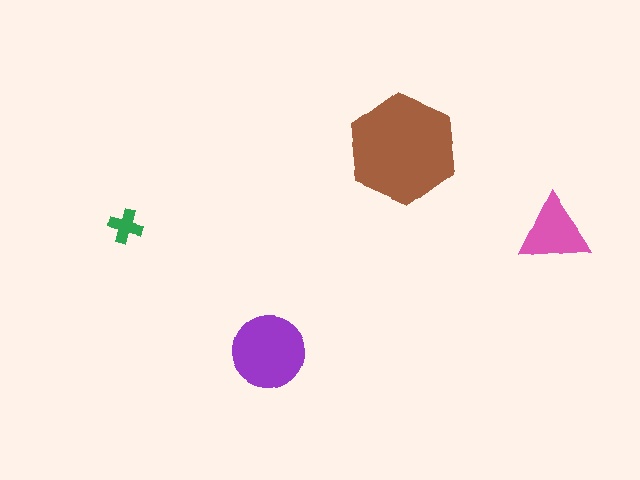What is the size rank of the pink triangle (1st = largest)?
3rd.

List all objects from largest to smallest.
The brown hexagon, the purple circle, the pink triangle, the green cross.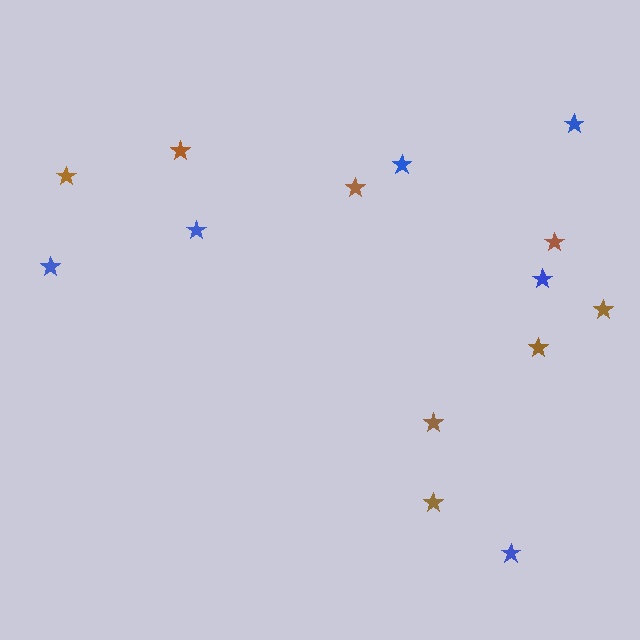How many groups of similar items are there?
There are 2 groups: one group of brown stars (8) and one group of blue stars (6).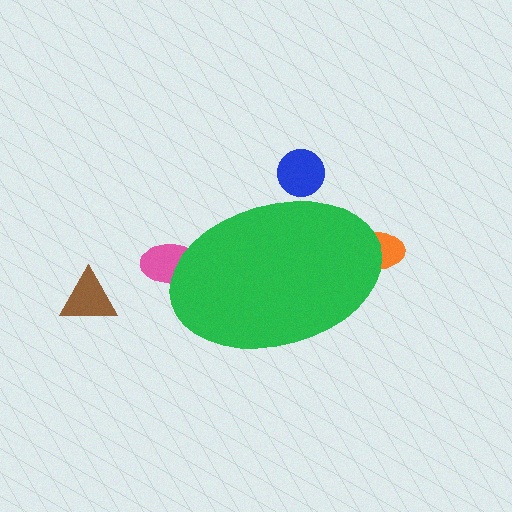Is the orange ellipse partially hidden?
Yes, the orange ellipse is partially hidden behind the green ellipse.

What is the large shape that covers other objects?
A green ellipse.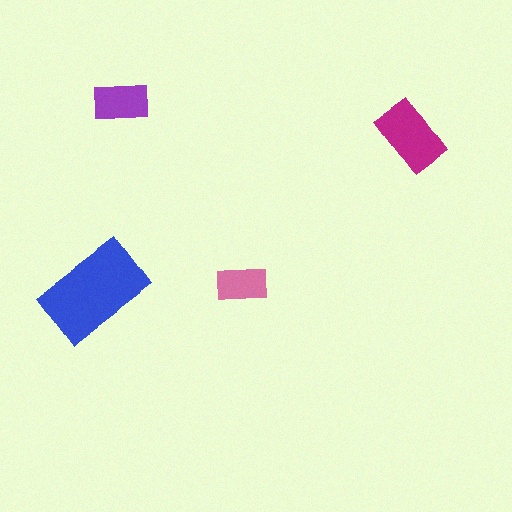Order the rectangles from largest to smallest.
the blue one, the magenta one, the purple one, the pink one.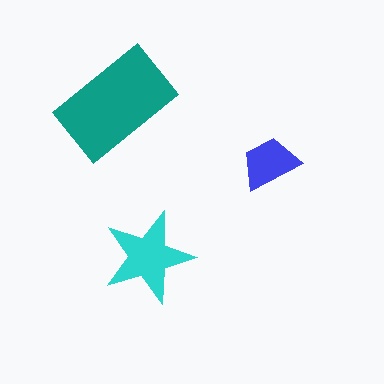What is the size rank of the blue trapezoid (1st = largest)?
3rd.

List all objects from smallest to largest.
The blue trapezoid, the cyan star, the teal rectangle.